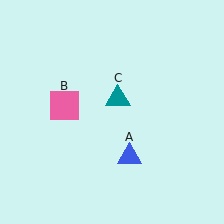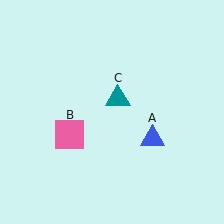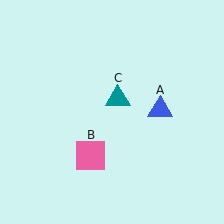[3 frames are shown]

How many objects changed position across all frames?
2 objects changed position: blue triangle (object A), pink square (object B).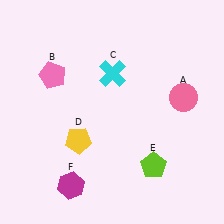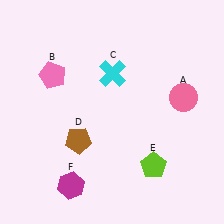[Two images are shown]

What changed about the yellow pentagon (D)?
In Image 1, D is yellow. In Image 2, it changed to brown.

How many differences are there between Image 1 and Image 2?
There is 1 difference between the two images.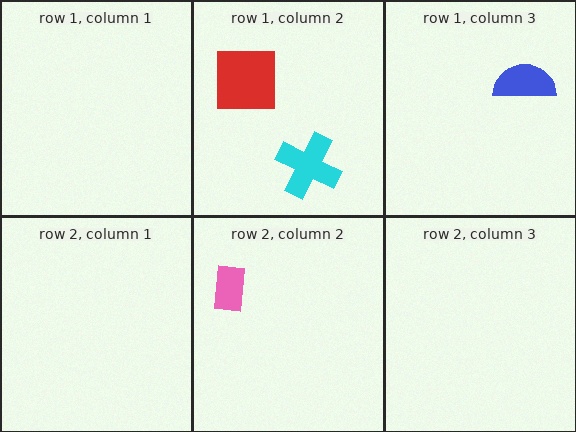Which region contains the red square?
The row 1, column 2 region.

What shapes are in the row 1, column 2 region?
The cyan cross, the red square.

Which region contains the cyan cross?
The row 1, column 2 region.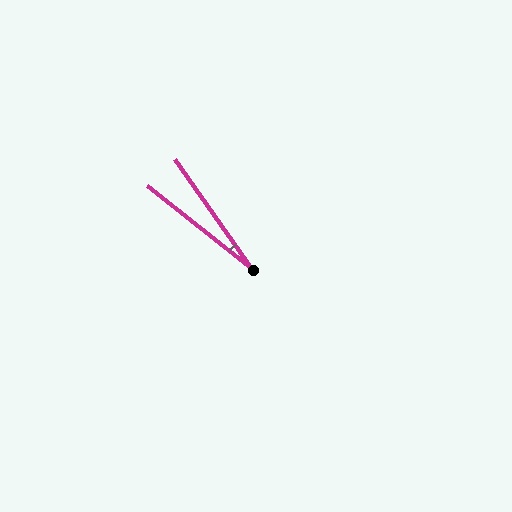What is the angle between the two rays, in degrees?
Approximately 16 degrees.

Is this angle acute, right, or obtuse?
It is acute.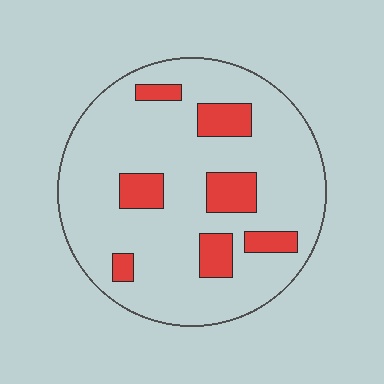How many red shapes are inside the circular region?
7.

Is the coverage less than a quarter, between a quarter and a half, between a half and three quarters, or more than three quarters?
Less than a quarter.